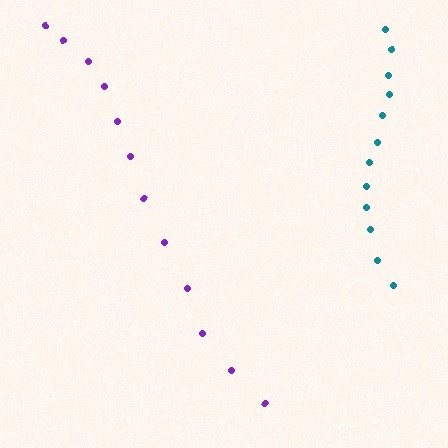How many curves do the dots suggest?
There are 2 distinct paths.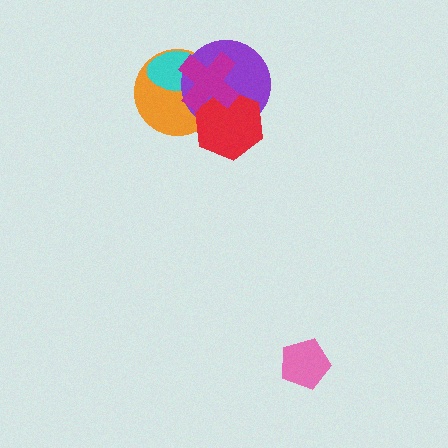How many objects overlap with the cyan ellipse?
3 objects overlap with the cyan ellipse.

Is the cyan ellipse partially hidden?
Yes, it is partially covered by another shape.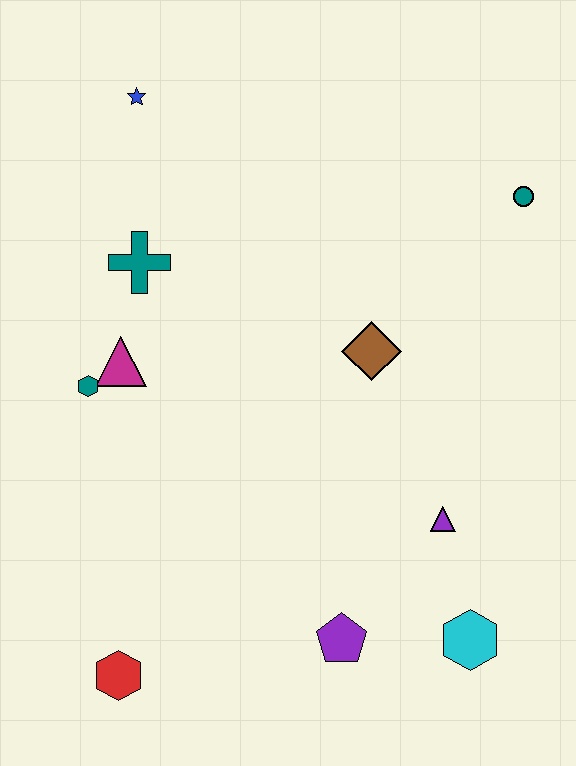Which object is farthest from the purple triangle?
The blue star is farthest from the purple triangle.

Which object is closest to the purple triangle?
The cyan hexagon is closest to the purple triangle.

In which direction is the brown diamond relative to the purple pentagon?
The brown diamond is above the purple pentagon.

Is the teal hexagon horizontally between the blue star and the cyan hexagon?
No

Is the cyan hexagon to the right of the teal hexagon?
Yes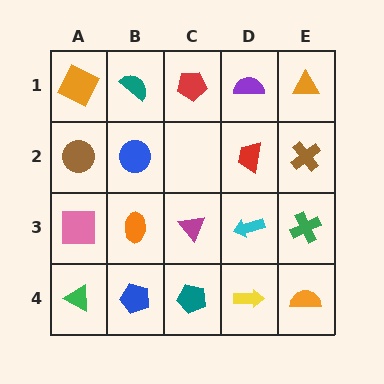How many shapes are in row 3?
5 shapes.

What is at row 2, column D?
A red trapezoid.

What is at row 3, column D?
A cyan arrow.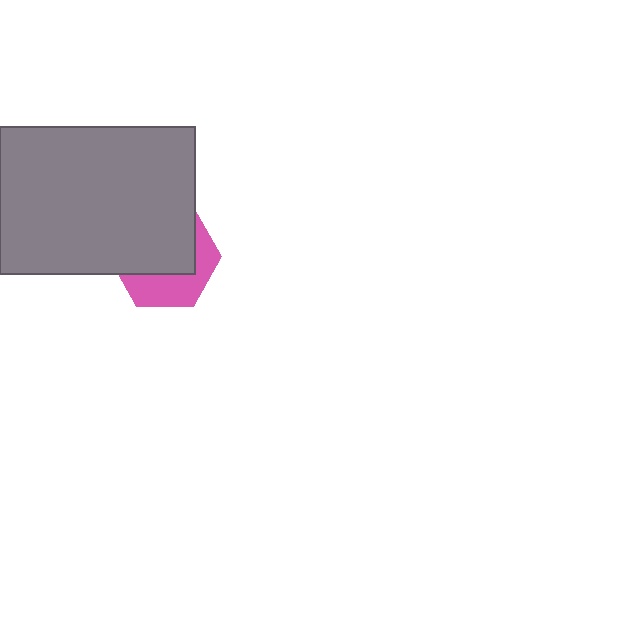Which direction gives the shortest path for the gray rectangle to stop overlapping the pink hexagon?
Moving up gives the shortest separation.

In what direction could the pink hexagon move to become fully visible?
The pink hexagon could move down. That would shift it out from behind the gray rectangle entirely.